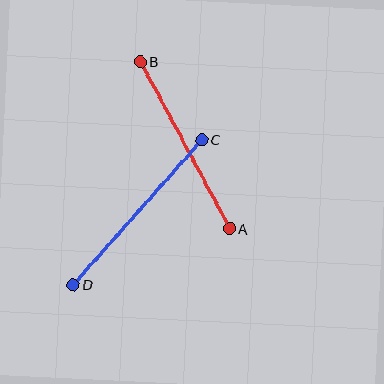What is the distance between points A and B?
The distance is approximately 189 pixels.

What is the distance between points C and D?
The distance is approximately 194 pixels.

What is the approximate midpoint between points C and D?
The midpoint is at approximately (138, 212) pixels.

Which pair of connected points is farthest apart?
Points C and D are farthest apart.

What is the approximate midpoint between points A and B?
The midpoint is at approximately (185, 145) pixels.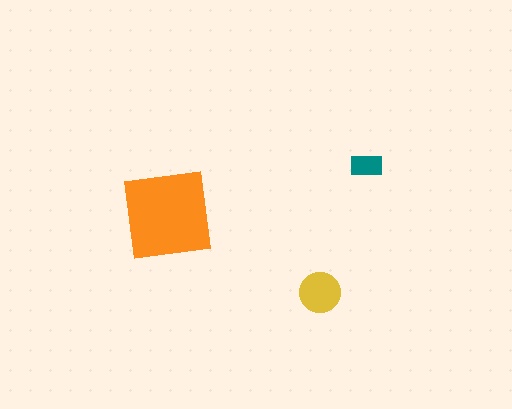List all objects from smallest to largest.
The teal rectangle, the yellow circle, the orange square.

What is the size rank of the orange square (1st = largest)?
1st.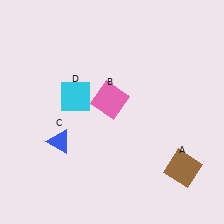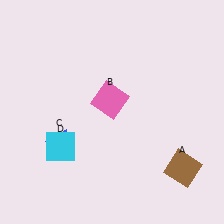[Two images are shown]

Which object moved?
The cyan square (D) moved down.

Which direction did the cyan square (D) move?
The cyan square (D) moved down.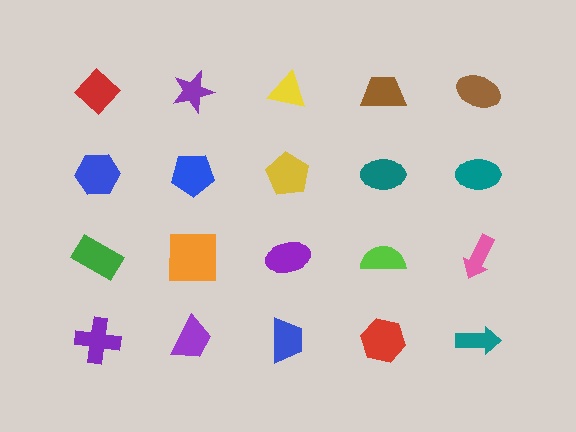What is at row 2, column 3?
A yellow pentagon.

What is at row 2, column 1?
A blue hexagon.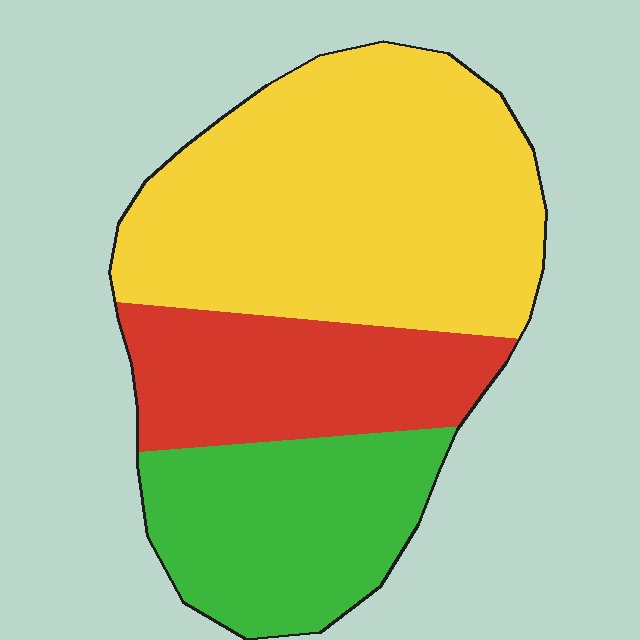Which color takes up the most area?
Yellow, at roughly 50%.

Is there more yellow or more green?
Yellow.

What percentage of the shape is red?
Red takes up about one quarter (1/4) of the shape.